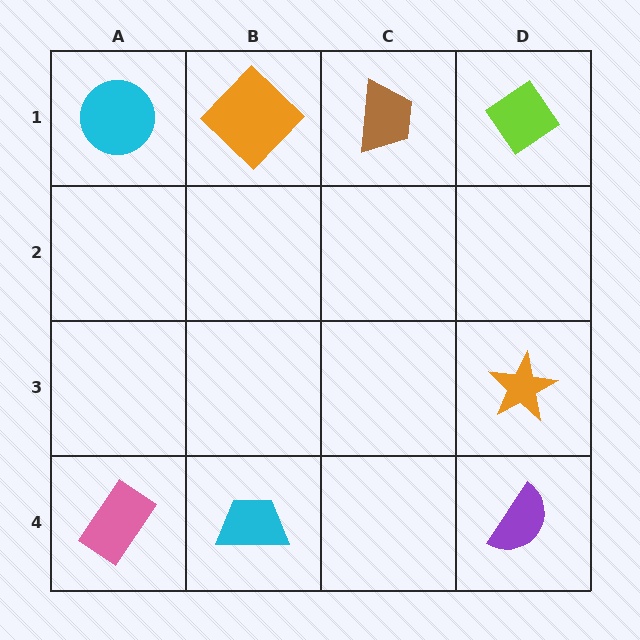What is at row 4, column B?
A cyan trapezoid.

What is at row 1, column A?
A cyan circle.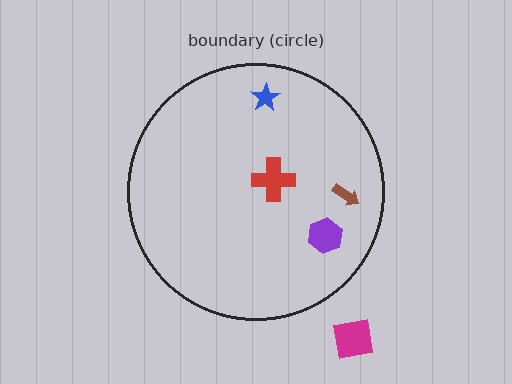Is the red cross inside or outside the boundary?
Inside.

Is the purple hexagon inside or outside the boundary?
Inside.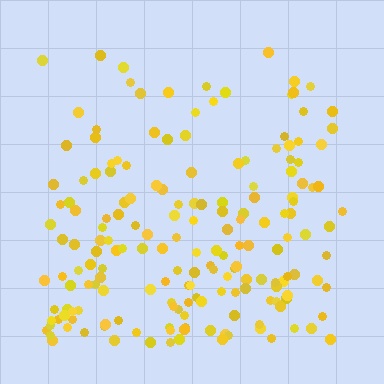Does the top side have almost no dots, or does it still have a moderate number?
Still a moderate number, just noticeably fewer than the bottom.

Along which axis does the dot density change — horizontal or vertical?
Vertical.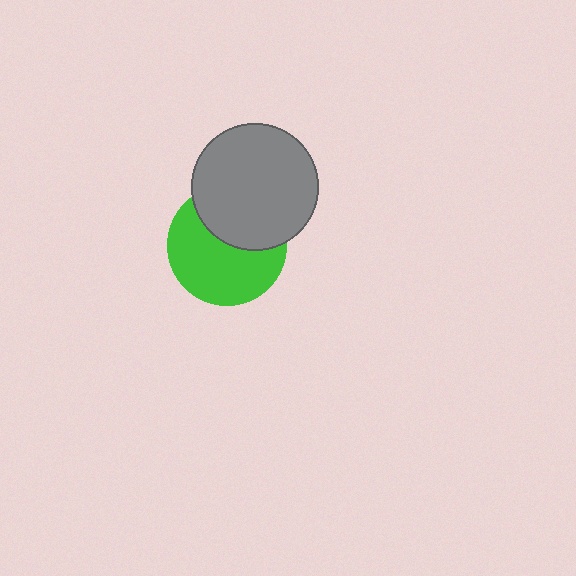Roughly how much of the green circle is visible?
About half of it is visible (roughly 61%).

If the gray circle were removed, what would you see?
You would see the complete green circle.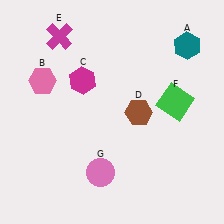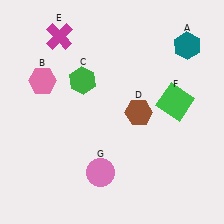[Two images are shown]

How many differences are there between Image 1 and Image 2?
There is 1 difference between the two images.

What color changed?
The hexagon (C) changed from magenta in Image 1 to green in Image 2.